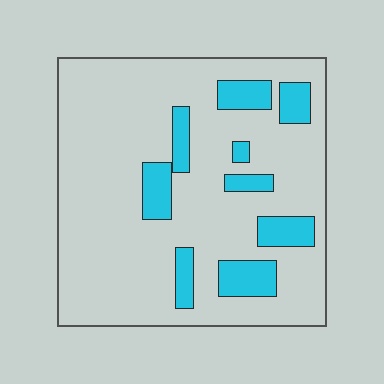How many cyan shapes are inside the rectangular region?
9.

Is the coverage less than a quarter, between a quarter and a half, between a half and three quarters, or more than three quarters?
Less than a quarter.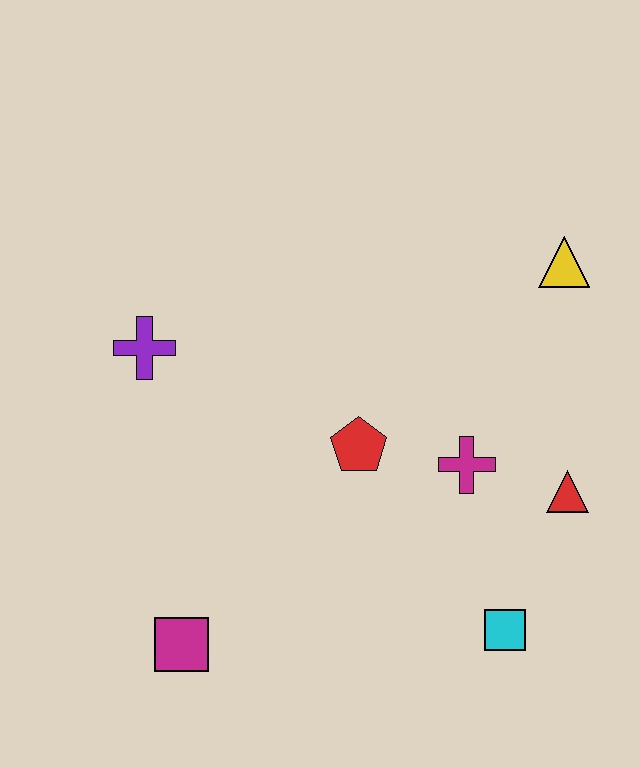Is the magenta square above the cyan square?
No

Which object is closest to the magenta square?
The red pentagon is closest to the magenta square.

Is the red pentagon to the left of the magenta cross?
Yes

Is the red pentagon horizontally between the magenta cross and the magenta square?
Yes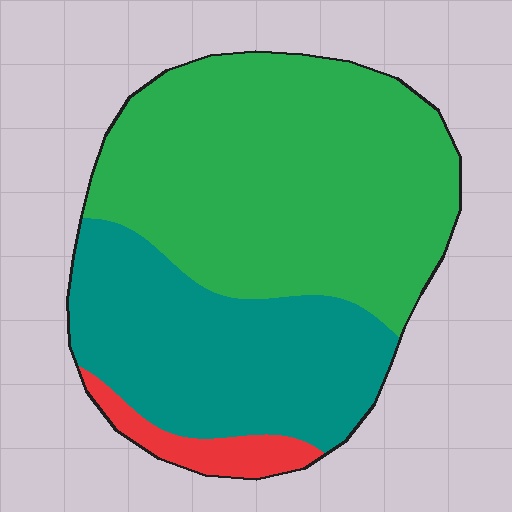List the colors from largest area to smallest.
From largest to smallest: green, teal, red.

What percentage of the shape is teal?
Teal takes up about three eighths (3/8) of the shape.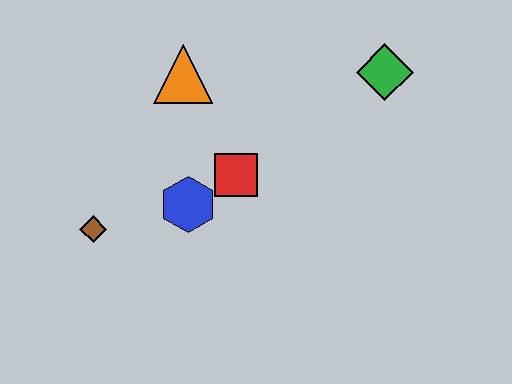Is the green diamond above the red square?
Yes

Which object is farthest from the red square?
The green diamond is farthest from the red square.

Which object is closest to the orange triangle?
The red square is closest to the orange triangle.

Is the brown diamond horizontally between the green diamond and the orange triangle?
No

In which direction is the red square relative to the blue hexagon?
The red square is to the right of the blue hexagon.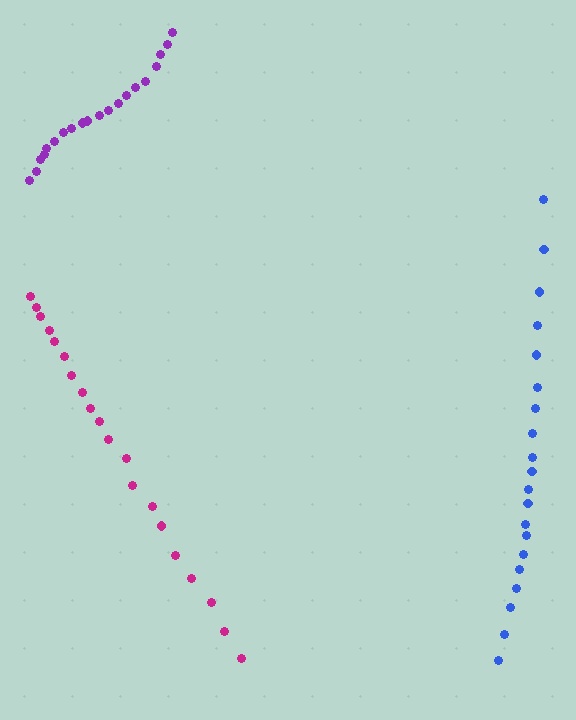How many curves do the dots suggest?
There are 3 distinct paths.